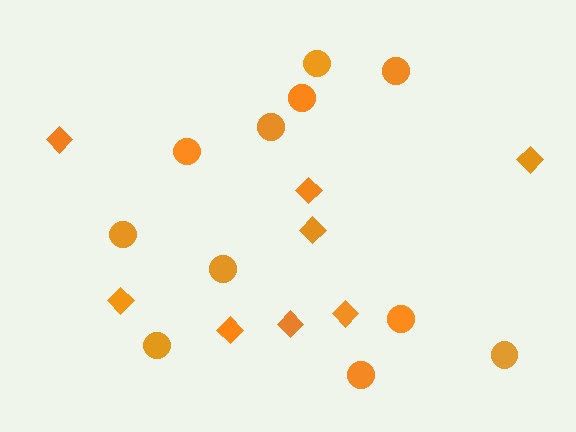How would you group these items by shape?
There are 2 groups: one group of circles (11) and one group of diamonds (8).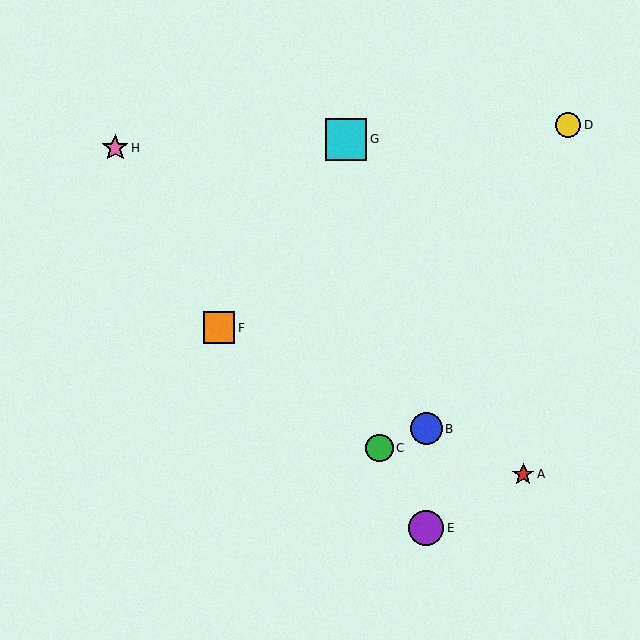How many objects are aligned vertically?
2 objects (B, E) are aligned vertically.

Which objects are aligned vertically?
Objects B, E are aligned vertically.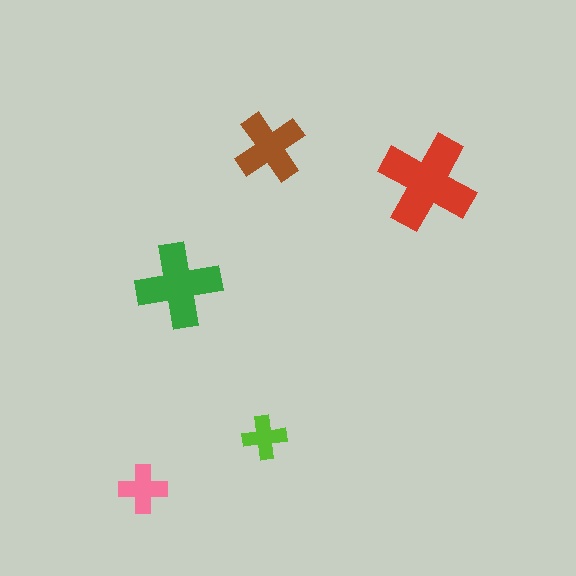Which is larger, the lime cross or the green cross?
The green one.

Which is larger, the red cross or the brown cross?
The red one.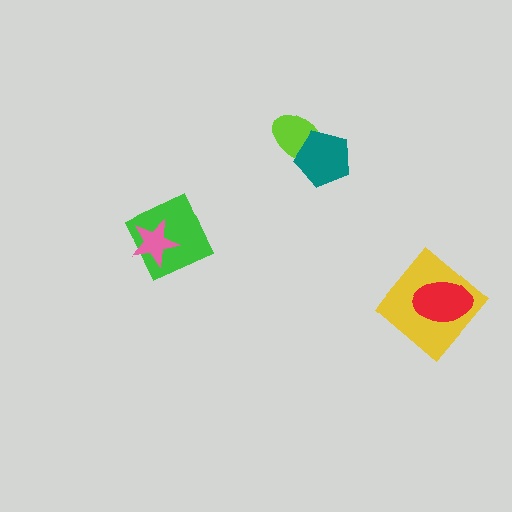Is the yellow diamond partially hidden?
Yes, it is partially covered by another shape.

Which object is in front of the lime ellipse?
The teal pentagon is in front of the lime ellipse.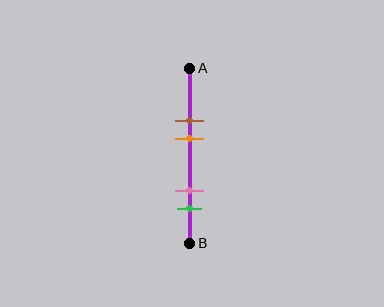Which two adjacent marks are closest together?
The brown and orange marks are the closest adjacent pair.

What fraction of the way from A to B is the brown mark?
The brown mark is approximately 30% (0.3) of the way from A to B.